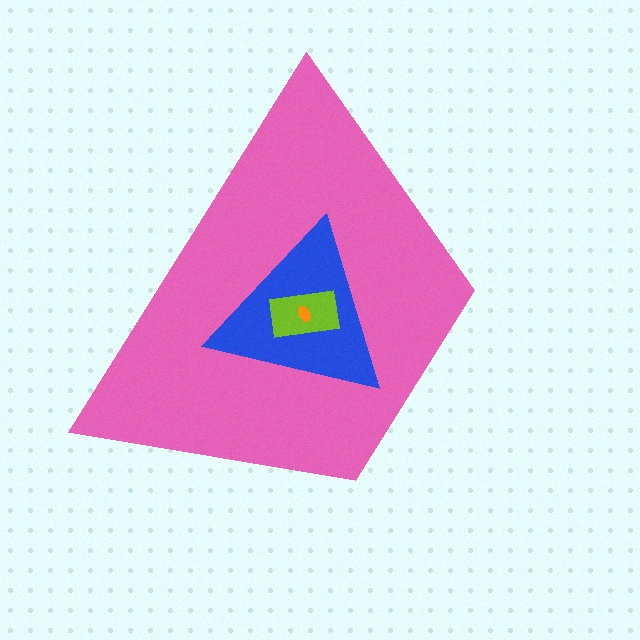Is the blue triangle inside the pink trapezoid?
Yes.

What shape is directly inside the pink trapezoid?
The blue triangle.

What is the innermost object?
The orange ellipse.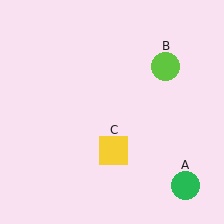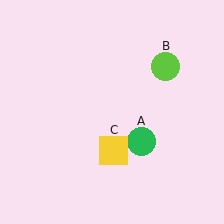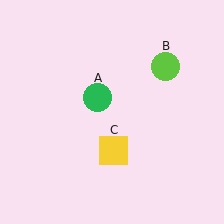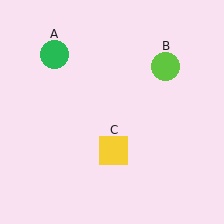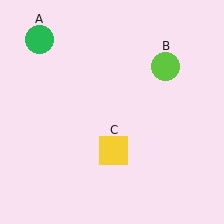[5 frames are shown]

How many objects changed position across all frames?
1 object changed position: green circle (object A).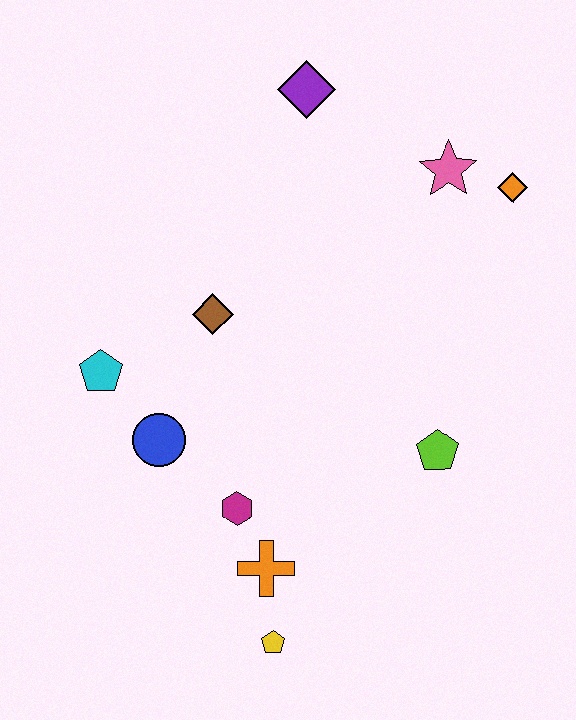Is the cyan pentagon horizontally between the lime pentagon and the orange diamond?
No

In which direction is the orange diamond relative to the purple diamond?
The orange diamond is to the right of the purple diamond.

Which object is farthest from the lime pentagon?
The purple diamond is farthest from the lime pentagon.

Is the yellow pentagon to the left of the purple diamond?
Yes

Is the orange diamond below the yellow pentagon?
No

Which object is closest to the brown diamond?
The cyan pentagon is closest to the brown diamond.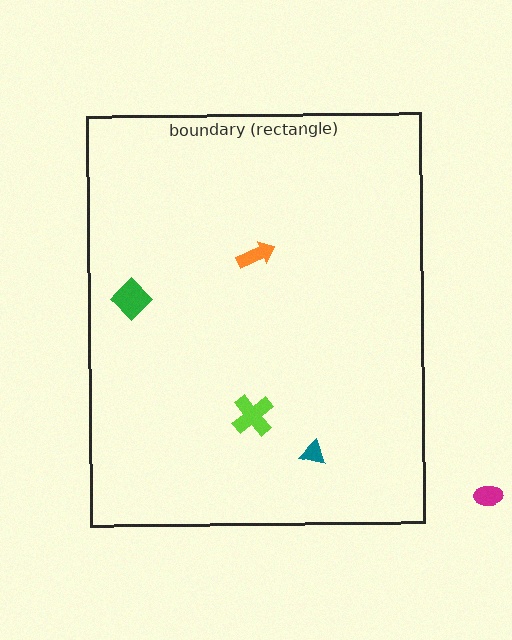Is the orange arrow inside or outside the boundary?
Inside.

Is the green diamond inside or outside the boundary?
Inside.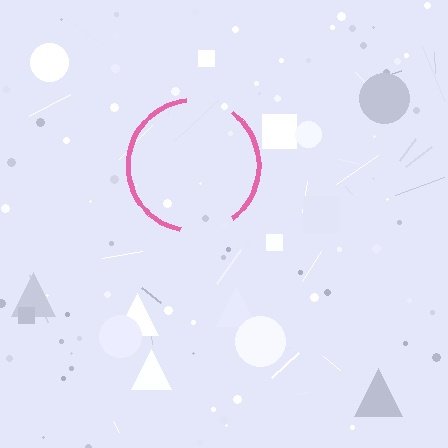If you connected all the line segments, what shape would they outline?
They would outline a circle.